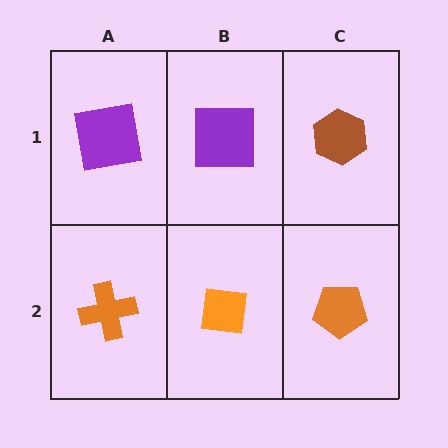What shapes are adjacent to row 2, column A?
A purple square (row 1, column A), an orange square (row 2, column B).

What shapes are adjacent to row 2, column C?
A brown hexagon (row 1, column C), an orange square (row 2, column B).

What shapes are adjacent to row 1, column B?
An orange square (row 2, column B), a purple square (row 1, column A), a brown hexagon (row 1, column C).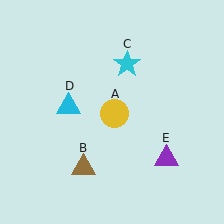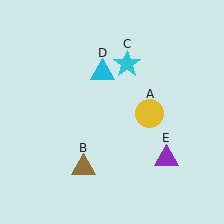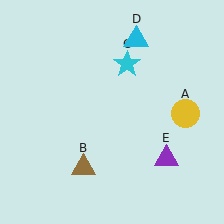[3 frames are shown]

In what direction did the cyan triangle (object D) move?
The cyan triangle (object D) moved up and to the right.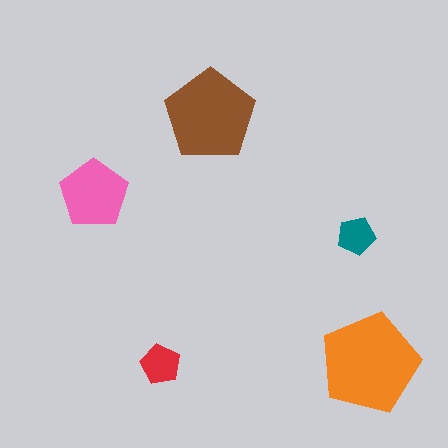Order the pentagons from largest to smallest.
the orange one, the brown one, the pink one, the red one, the teal one.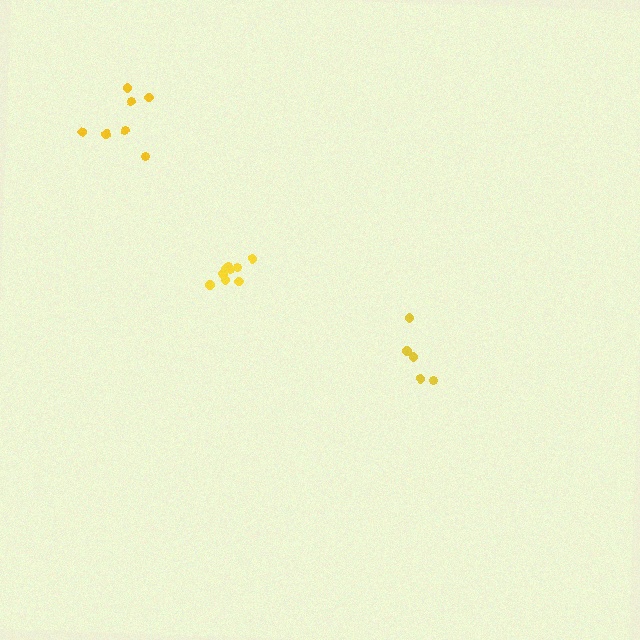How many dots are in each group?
Group 1: 5 dots, Group 2: 9 dots, Group 3: 7 dots (21 total).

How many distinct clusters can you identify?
There are 3 distinct clusters.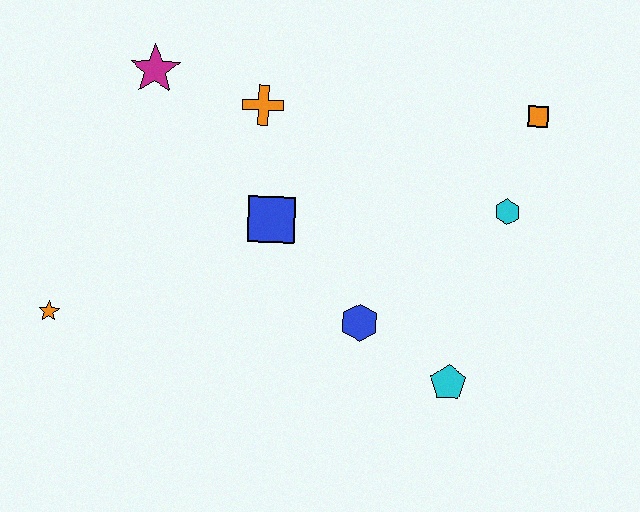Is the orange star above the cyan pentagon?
Yes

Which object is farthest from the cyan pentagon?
The magenta star is farthest from the cyan pentagon.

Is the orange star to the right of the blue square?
No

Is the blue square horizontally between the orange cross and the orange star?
No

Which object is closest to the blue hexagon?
The cyan pentagon is closest to the blue hexagon.